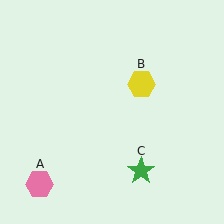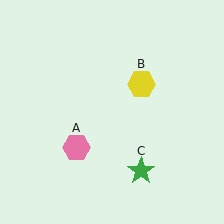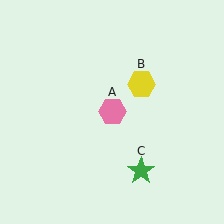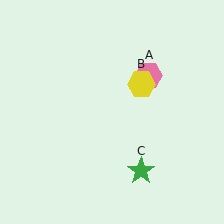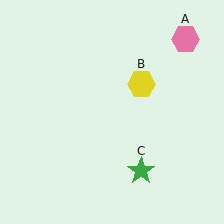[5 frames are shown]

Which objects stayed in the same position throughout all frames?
Yellow hexagon (object B) and green star (object C) remained stationary.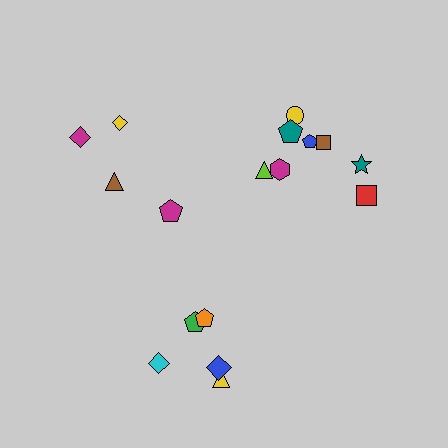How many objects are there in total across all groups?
There are 17 objects.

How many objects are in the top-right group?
There are 8 objects.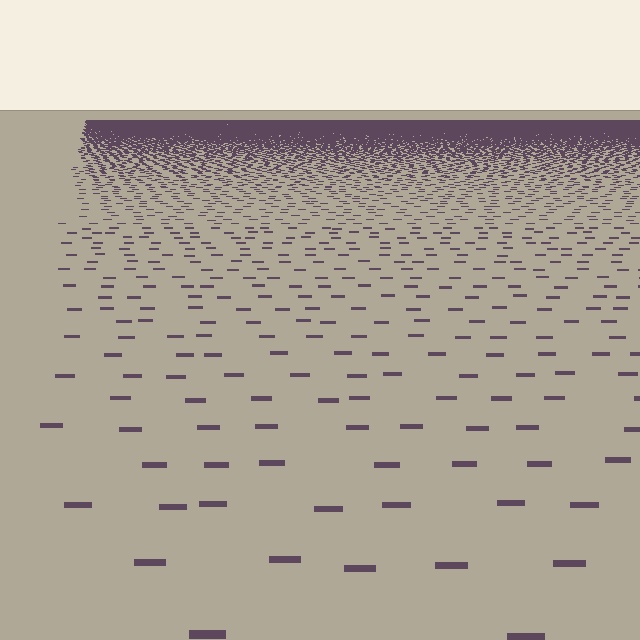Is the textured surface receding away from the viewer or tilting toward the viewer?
The surface is receding away from the viewer. Texture elements get smaller and denser toward the top.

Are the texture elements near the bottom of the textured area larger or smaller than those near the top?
Larger. Near the bottom, elements are closer to the viewer and appear at a bigger on-screen size.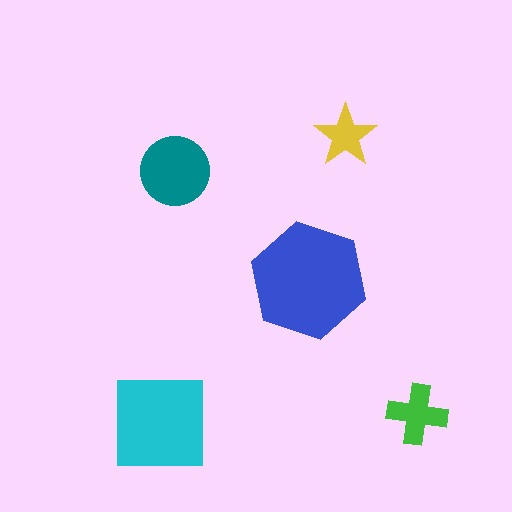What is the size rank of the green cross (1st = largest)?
4th.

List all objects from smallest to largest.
The yellow star, the green cross, the teal circle, the cyan square, the blue hexagon.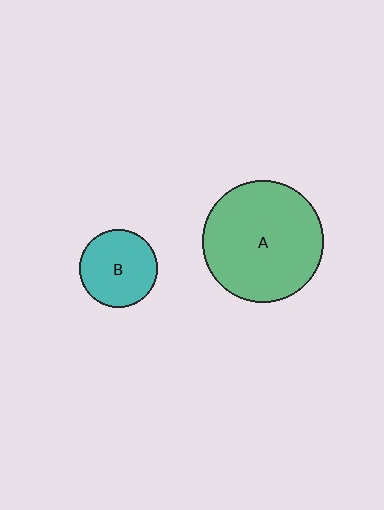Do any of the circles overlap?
No, none of the circles overlap.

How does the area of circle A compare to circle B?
Approximately 2.4 times.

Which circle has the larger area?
Circle A (green).